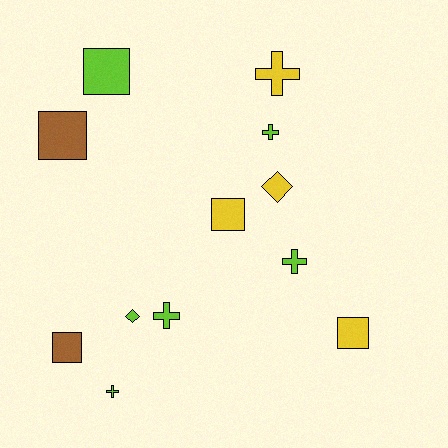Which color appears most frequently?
Lime, with 6 objects.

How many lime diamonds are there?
There is 1 lime diamond.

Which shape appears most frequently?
Square, with 5 objects.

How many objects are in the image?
There are 12 objects.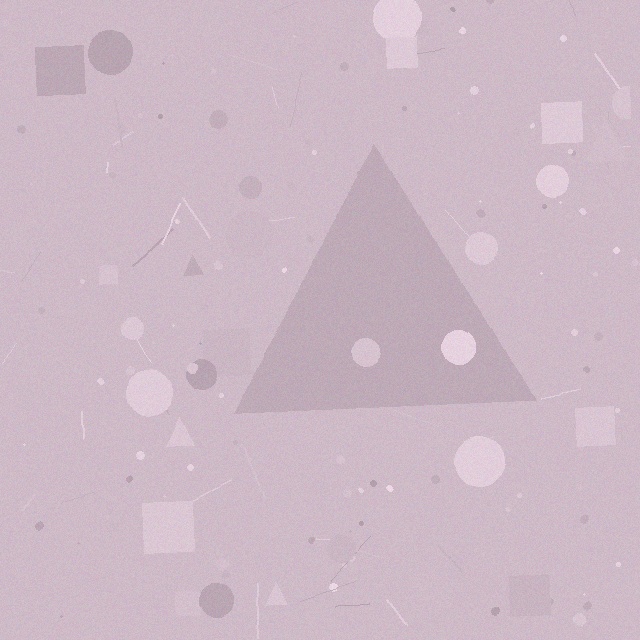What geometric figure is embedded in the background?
A triangle is embedded in the background.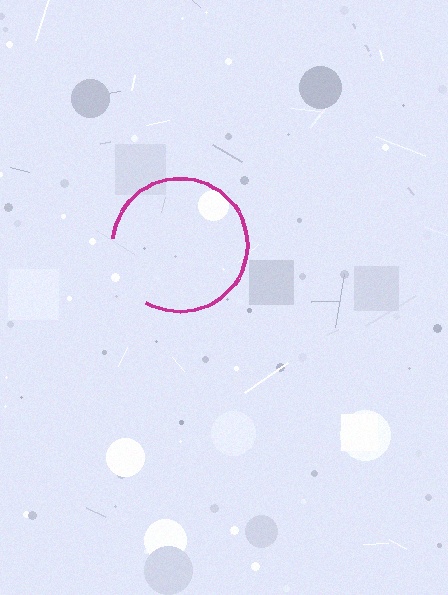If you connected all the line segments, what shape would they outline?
They would outline a circle.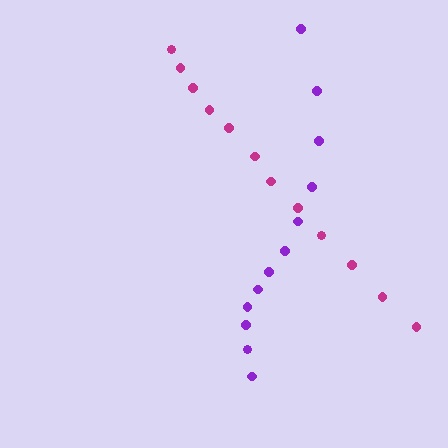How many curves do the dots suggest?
There are 2 distinct paths.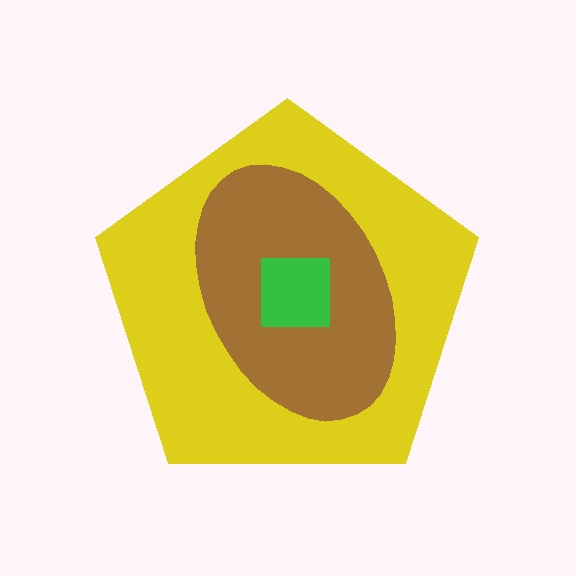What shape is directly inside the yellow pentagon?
The brown ellipse.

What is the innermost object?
The green square.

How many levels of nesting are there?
3.